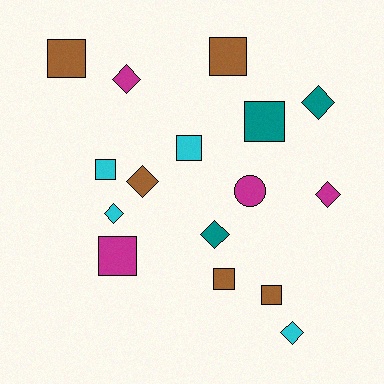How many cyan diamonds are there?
There are 2 cyan diamonds.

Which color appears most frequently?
Brown, with 5 objects.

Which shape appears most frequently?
Square, with 8 objects.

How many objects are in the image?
There are 16 objects.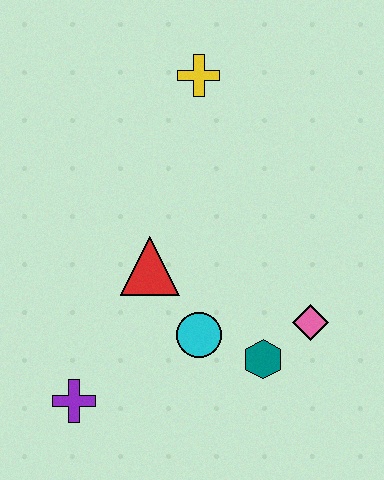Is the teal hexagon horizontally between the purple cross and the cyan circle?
No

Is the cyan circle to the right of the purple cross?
Yes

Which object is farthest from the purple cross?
The yellow cross is farthest from the purple cross.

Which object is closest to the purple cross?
The cyan circle is closest to the purple cross.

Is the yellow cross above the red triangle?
Yes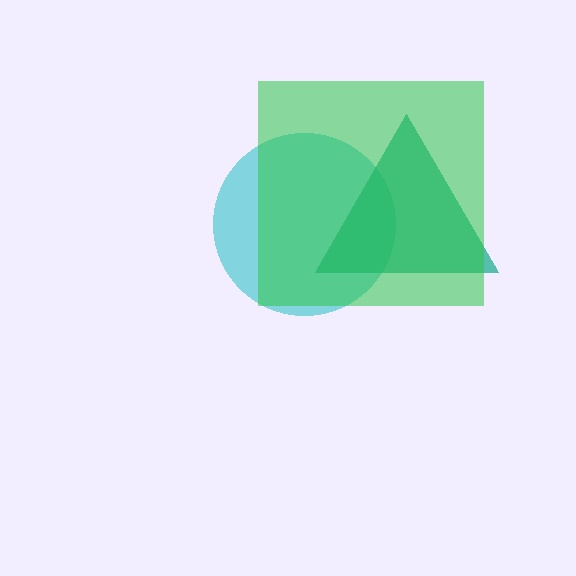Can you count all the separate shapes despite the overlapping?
Yes, there are 3 separate shapes.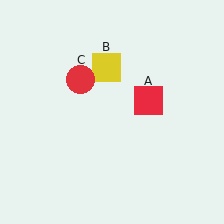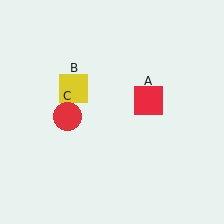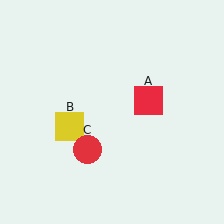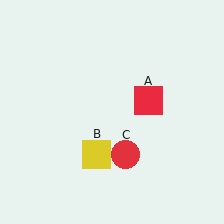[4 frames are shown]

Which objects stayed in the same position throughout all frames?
Red square (object A) remained stationary.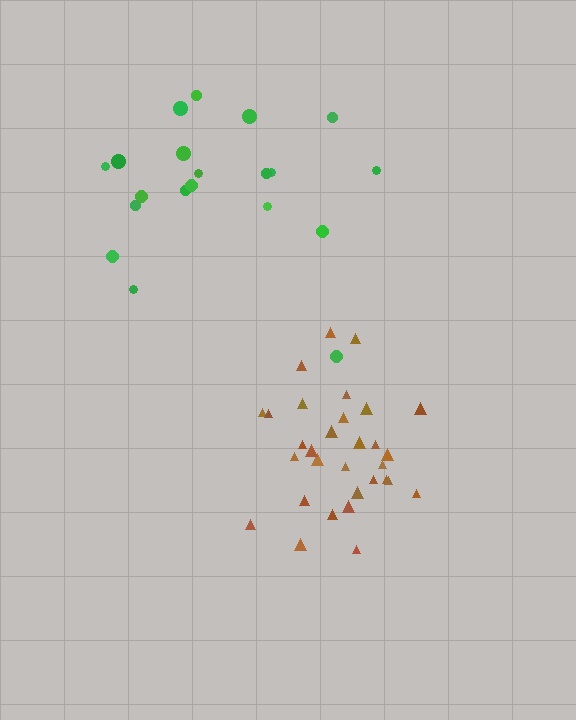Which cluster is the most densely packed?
Brown.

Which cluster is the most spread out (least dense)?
Green.